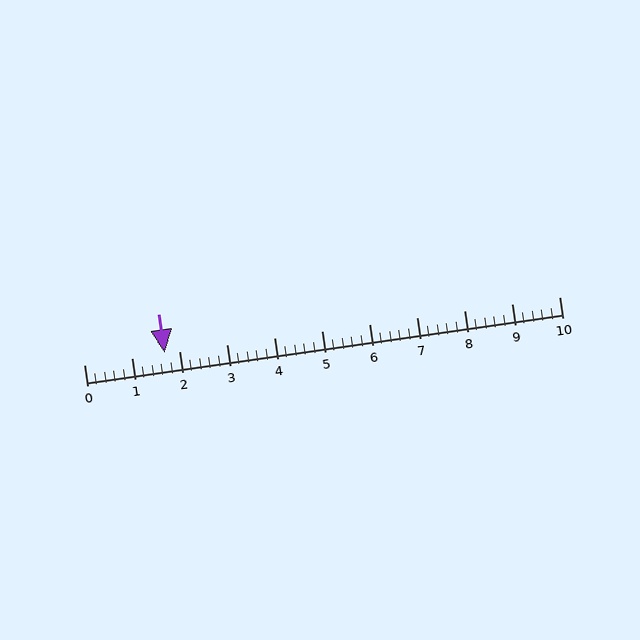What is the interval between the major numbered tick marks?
The major tick marks are spaced 1 units apart.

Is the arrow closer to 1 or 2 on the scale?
The arrow is closer to 2.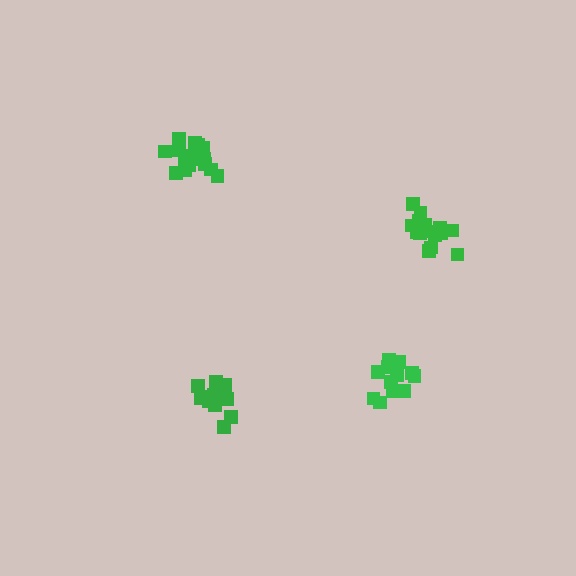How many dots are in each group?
Group 1: 17 dots, Group 2: 17 dots, Group 3: 12 dots, Group 4: 12 dots (58 total).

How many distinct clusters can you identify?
There are 4 distinct clusters.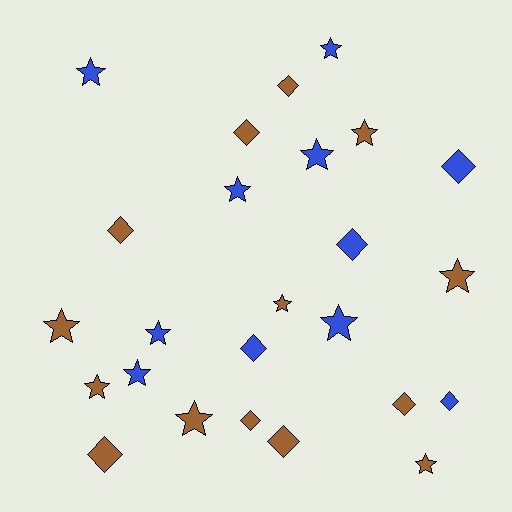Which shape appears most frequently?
Star, with 14 objects.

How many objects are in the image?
There are 25 objects.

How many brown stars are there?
There are 7 brown stars.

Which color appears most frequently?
Brown, with 14 objects.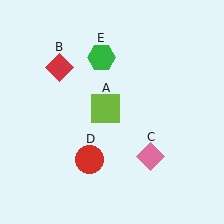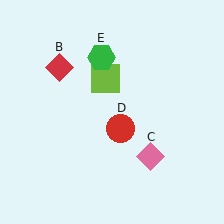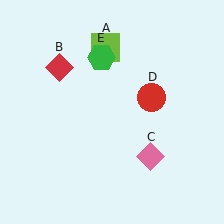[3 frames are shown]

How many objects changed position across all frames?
2 objects changed position: lime square (object A), red circle (object D).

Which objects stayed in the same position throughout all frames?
Red diamond (object B) and pink diamond (object C) and green hexagon (object E) remained stationary.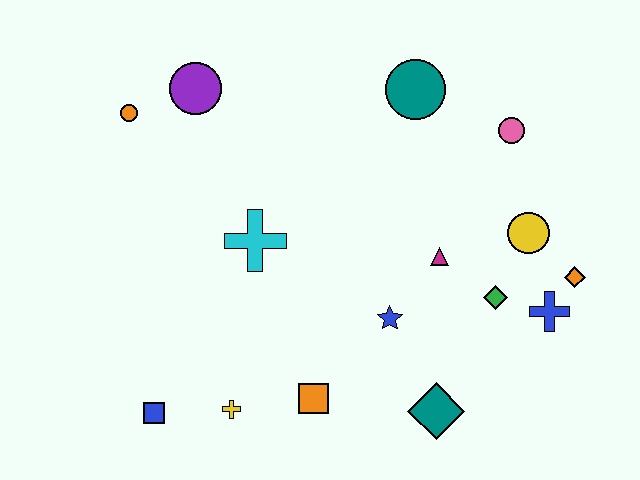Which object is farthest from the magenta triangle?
The orange circle is farthest from the magenta triangle.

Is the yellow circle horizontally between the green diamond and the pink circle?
No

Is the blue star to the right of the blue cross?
No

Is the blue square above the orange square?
No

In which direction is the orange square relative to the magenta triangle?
The orange square is below the magenta triangle.